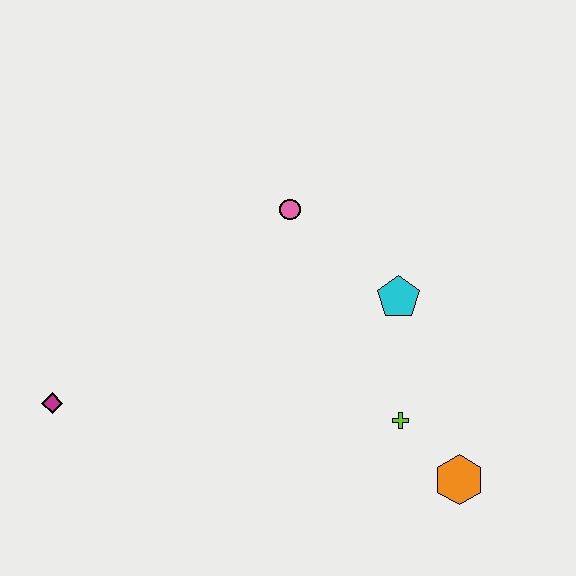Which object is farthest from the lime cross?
The magenta diamond is farthest from the lime cross.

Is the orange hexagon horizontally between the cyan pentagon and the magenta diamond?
No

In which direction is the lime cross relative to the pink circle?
The lime cross is below the pink circle.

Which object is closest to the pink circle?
The cyan pentagon is closest to the pink circle.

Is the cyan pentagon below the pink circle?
Yes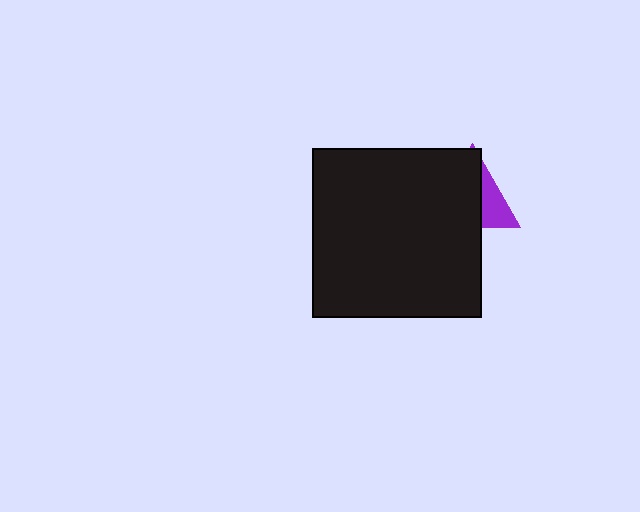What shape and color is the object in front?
The object in front is a black square.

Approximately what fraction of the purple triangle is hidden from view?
Roughly 67% of the purple triangle is hidden behind the black square.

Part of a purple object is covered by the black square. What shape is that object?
It is a triangle.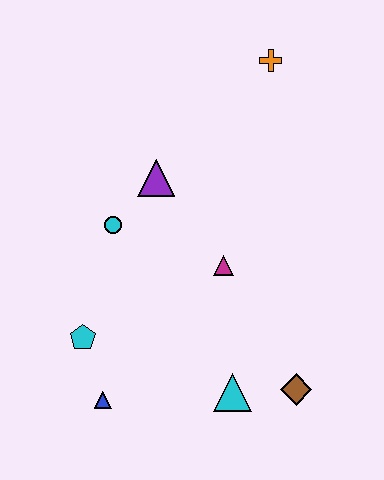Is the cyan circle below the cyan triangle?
No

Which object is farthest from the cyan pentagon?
The orange cross is farthest from the cyan pentagon.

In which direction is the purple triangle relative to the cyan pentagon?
The purple triangle is above the cyan pentagon.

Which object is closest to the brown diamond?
The cyan triangle is closest to the brown diamond.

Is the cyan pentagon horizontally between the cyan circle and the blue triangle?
No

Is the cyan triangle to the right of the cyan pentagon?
Yes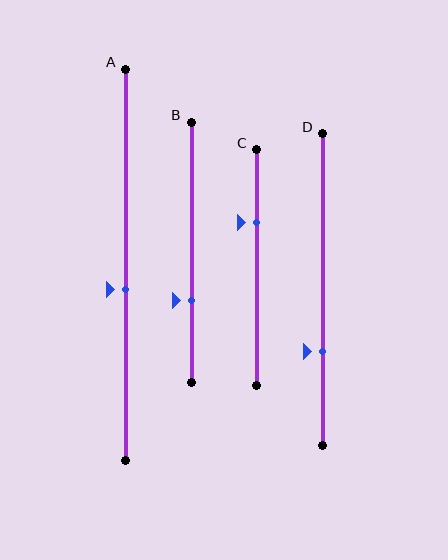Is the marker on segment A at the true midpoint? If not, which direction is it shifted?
No, the marker on segment A is shifted downward by about 6% of the segment length.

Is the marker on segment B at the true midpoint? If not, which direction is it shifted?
No, the marker on segment B is shifted downward by about 18% of the segment length.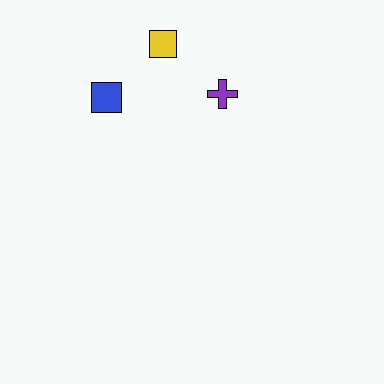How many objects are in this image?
There are 3 objects.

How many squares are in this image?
There are 2 squares.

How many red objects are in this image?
There are no red objects.